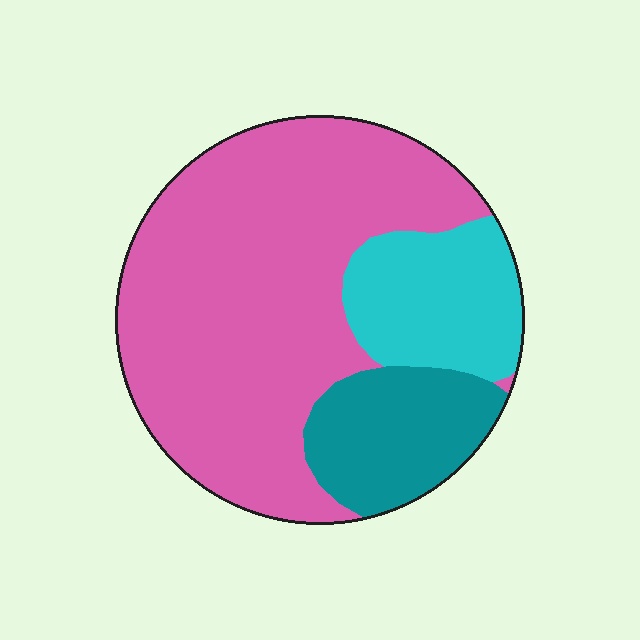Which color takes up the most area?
Pink, at roughly 65%.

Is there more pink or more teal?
Pink.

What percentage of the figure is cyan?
Cyan covers roughly 20% of the figure.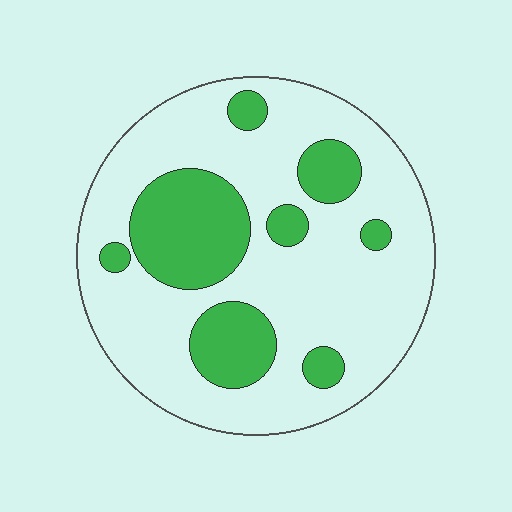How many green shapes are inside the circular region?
8.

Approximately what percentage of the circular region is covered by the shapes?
Approximately 25%.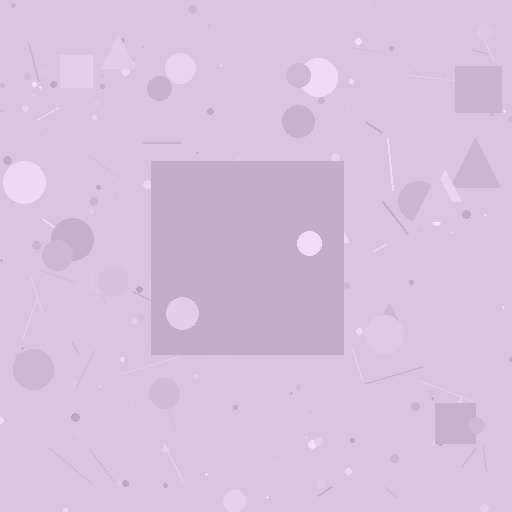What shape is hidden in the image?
A square is hidden in the image.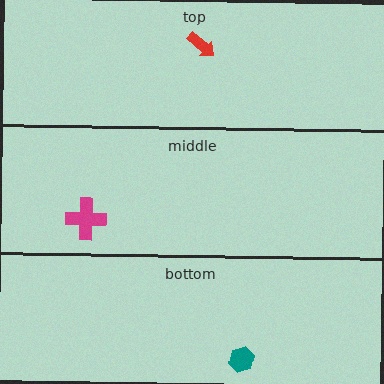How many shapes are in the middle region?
1.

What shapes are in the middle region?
The magenta cross.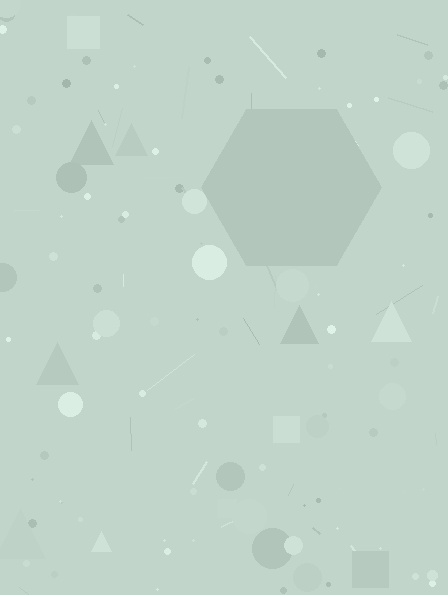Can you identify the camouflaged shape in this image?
The camouflaged shape is a hexagon.